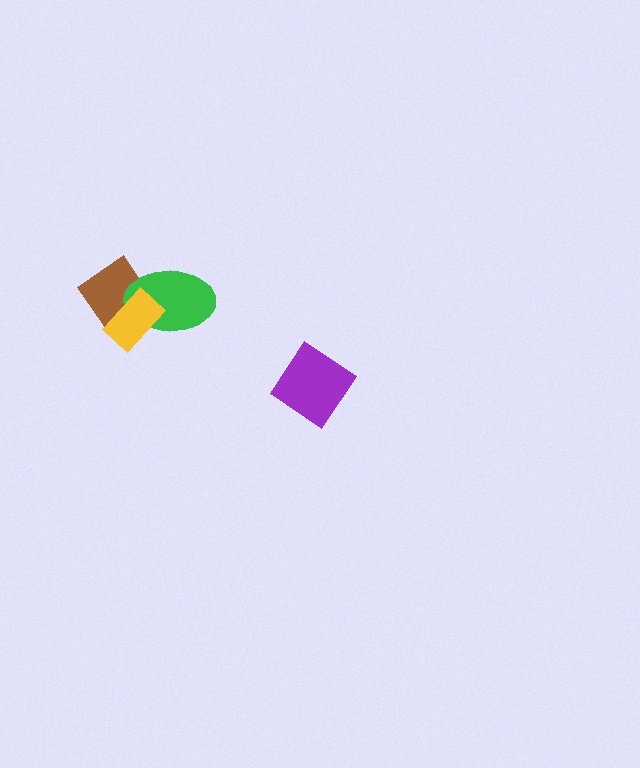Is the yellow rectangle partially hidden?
No, no other shape covers it.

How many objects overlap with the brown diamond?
2 objects overlap with the brown diamond.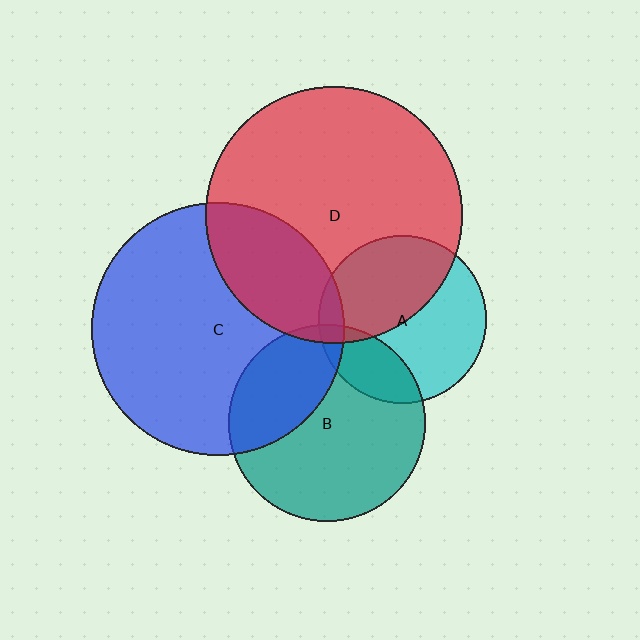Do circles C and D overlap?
Yes.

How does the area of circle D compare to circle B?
Approximately 1.7 times.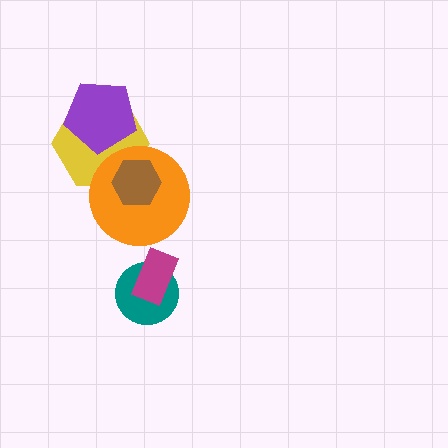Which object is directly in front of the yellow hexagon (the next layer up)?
The purple pentagon is directly in front of the yellow hexagon.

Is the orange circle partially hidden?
Yes, it is partially covered by another shape.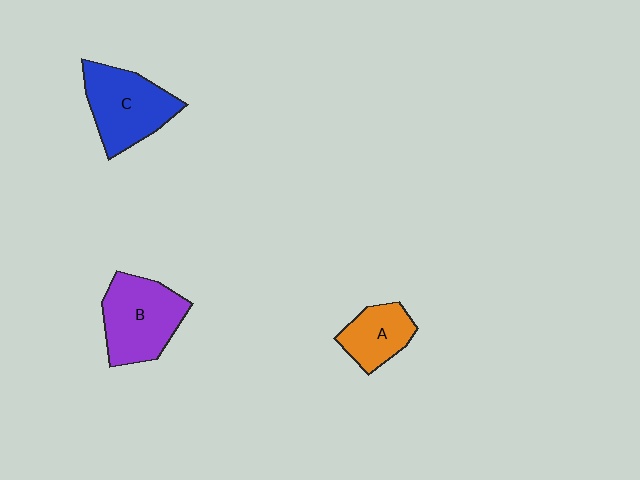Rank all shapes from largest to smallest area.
From largest to smallest: B (purple), C (blue), A (orange).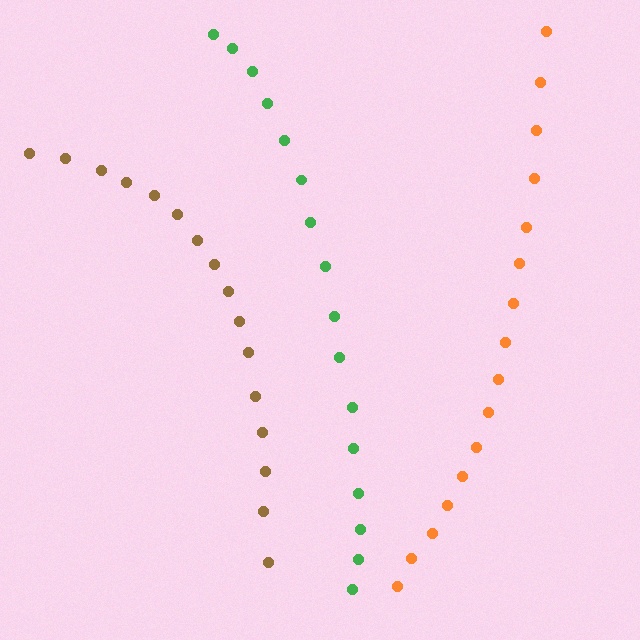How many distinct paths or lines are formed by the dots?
There are 3 distinct paths.